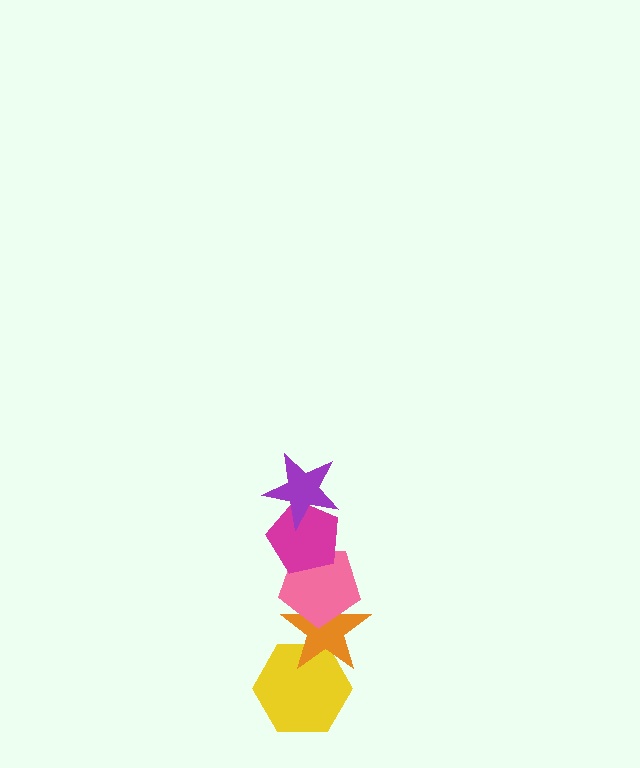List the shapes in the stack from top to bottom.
From top to bottom: the purple star, the magenta pentagon, the pink pentagon, the orange star, the yellow hexagon.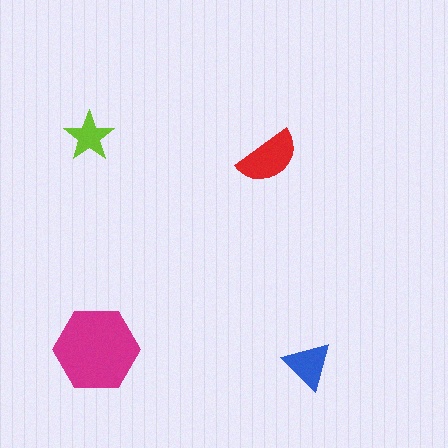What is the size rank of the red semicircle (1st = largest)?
2nd.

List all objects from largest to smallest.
The magenta hexagon, the red semicircle, the blue triangle, the lime star.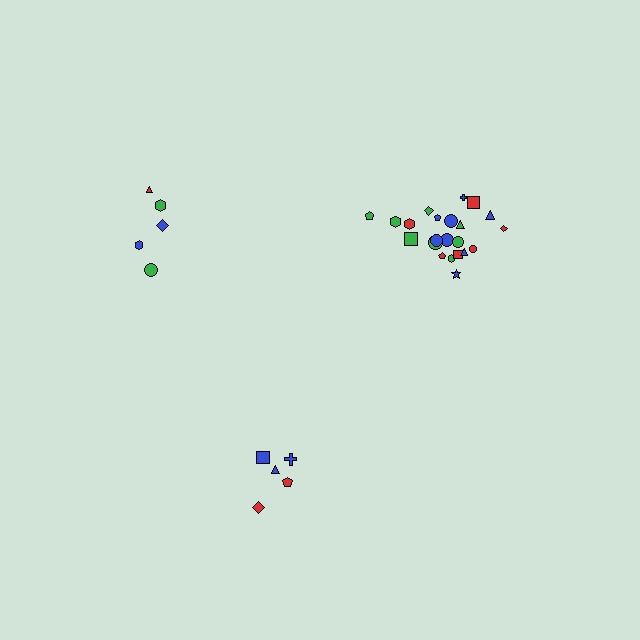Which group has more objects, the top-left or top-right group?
The top-right group.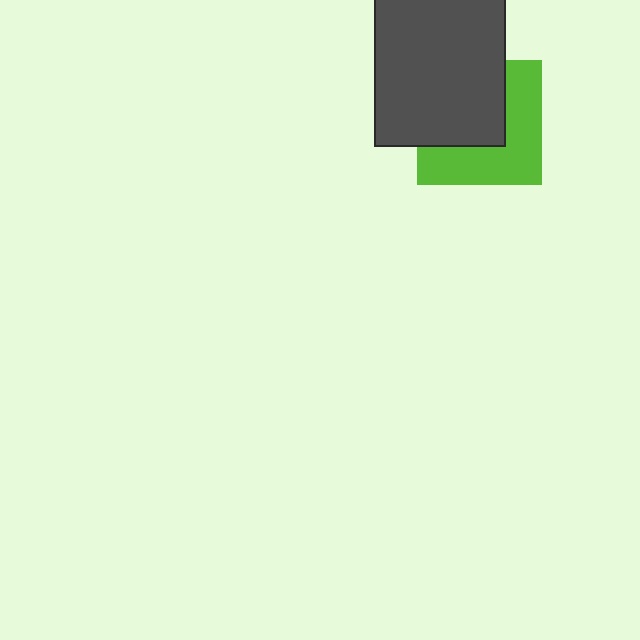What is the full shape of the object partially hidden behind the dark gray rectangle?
The partially hidden object is a lime square.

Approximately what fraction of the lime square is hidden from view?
Roughly 50% of the lime square is hidden behind the dark gray rectangle.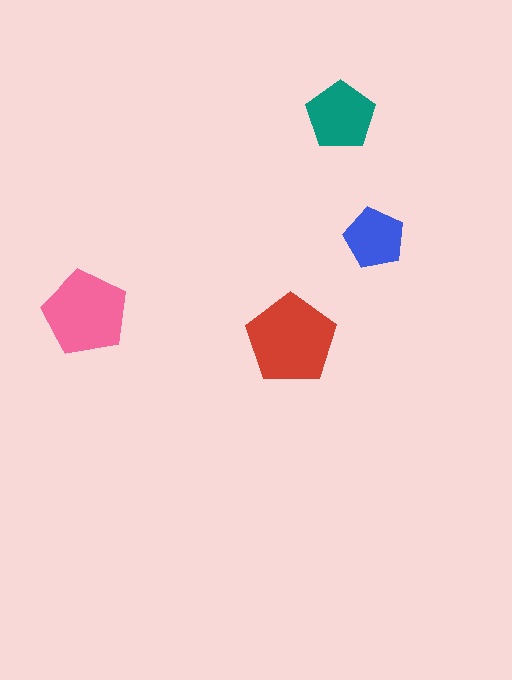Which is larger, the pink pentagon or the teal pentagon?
The pink one.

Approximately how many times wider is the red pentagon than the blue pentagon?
About 1.5 times wider.